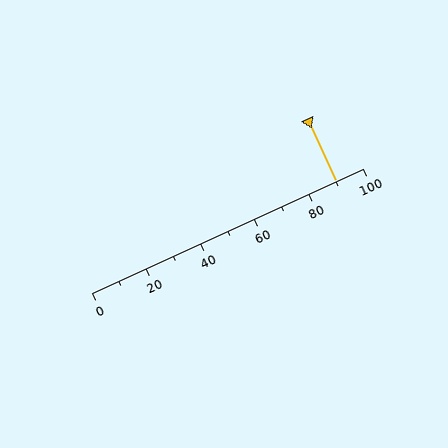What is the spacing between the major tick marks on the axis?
The major ticks are spaced 20 apart.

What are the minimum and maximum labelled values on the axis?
The axis runs from 0 to 100.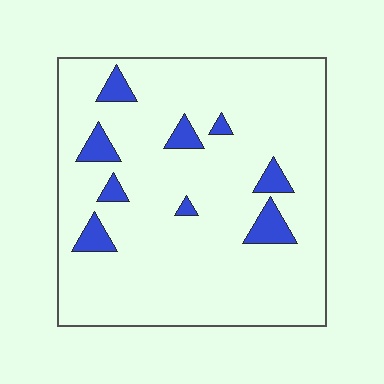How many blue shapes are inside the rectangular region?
9.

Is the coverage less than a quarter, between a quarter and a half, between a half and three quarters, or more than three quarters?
Less than a quarter.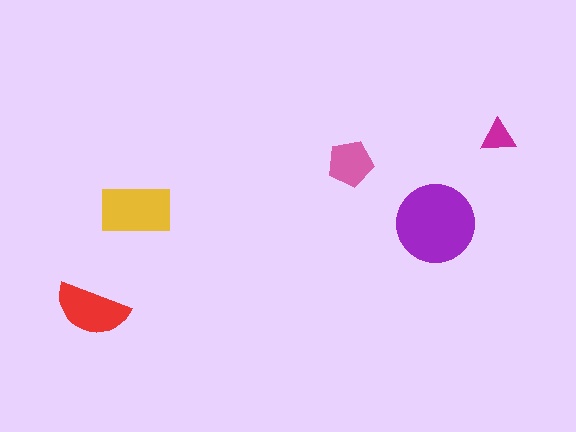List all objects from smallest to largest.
The magenta triangle, the pink pentagon, the red semicircle, the yellow rectangle, the purple circle.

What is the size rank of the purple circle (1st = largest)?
1st.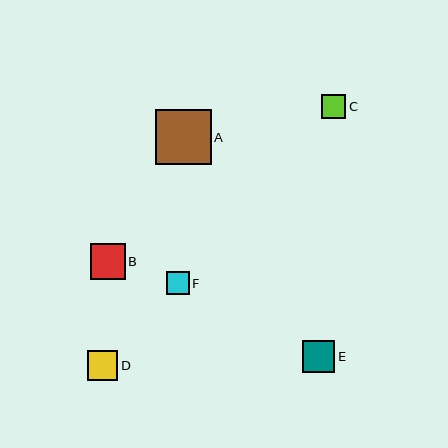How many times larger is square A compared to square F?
Square A is approximately 2.5 times the size of square F.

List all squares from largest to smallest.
From largest to smallest: A, B, E, D, C, F.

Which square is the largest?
Square A is the largest with a size of approximately 55 pixels.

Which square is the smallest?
Square F is the smallest with a size of approximately 22 pixels.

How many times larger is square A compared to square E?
Square A is approximately 1.7 times the size of square E.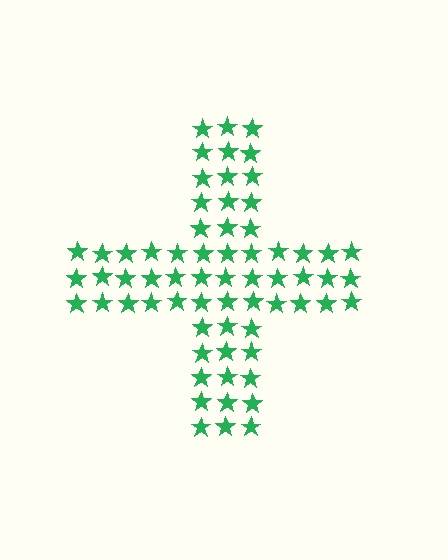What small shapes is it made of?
It is made of small stars.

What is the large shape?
The large shape is a cross.